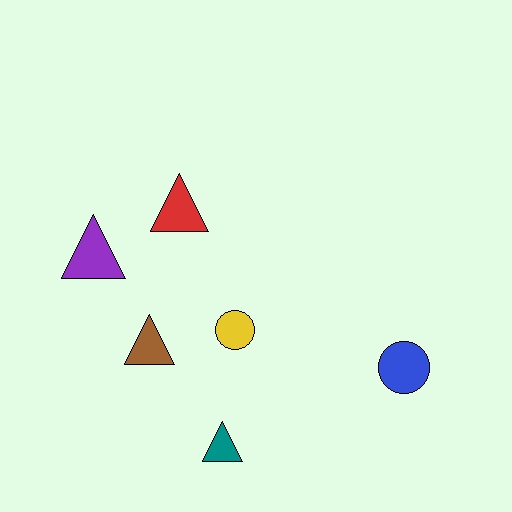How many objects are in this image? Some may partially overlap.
There are 6 objects.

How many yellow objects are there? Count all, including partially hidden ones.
There is 1 yellow object.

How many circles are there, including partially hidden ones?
There are 2 circles.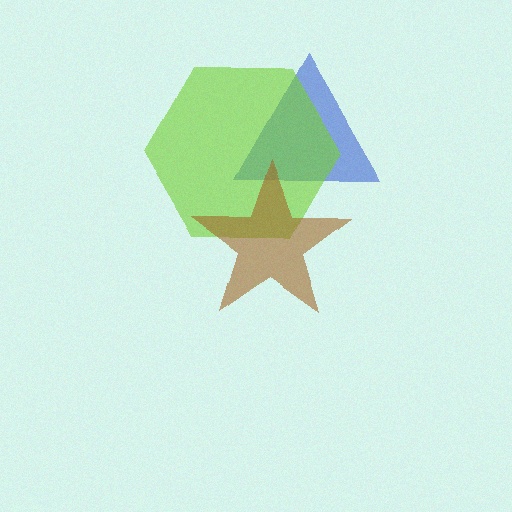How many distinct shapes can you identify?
There are 3 distinct shapes: a blue triangle, a lime hexagon, a brown star.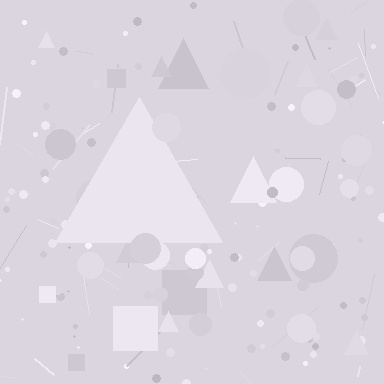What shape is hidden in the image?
A triangle is hidden in the image.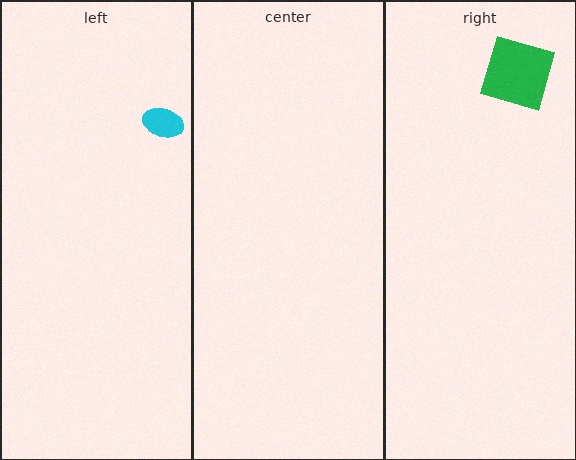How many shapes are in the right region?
2.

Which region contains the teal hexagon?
The right region.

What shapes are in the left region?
The cyan ellipse.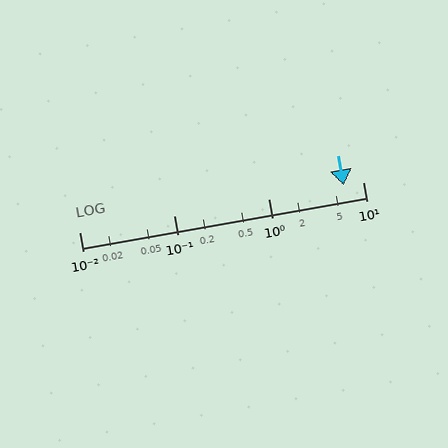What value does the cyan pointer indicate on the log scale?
The pointer indicates approximately 6.3.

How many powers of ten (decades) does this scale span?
The scale spans 3 decades, from 0.01 to 10.